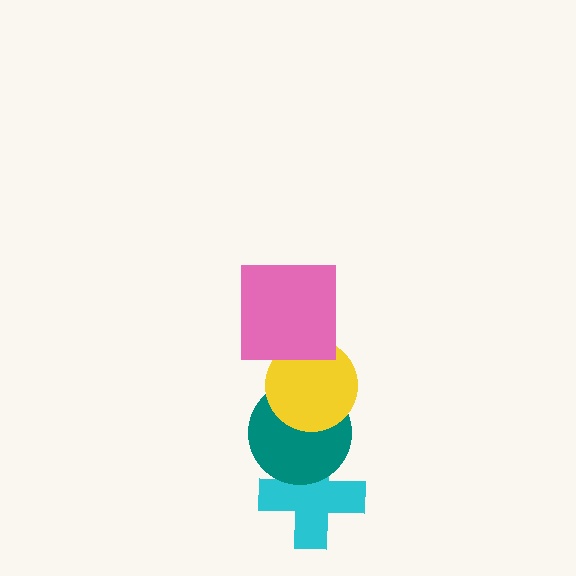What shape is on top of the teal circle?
The yellow circle is on top of the teal circle.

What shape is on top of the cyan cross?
The teal circle is on top of the cyan cross.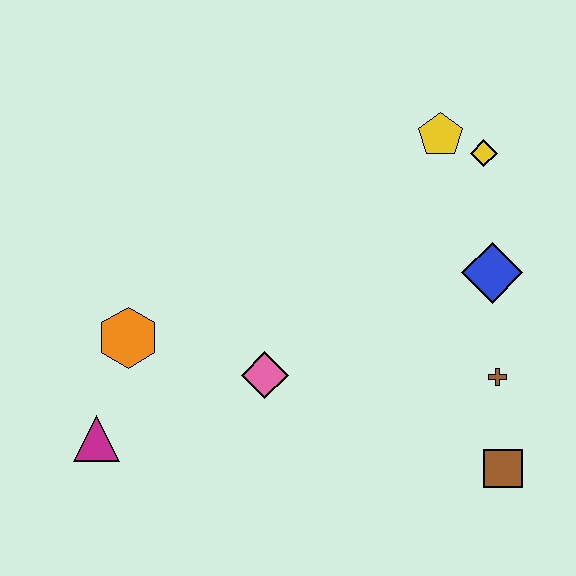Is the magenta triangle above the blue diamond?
No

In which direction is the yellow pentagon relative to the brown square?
The yellow pentagon is above the brown square.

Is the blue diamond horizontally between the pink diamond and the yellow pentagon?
No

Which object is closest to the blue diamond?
The brown cross is closest to the blue diamond.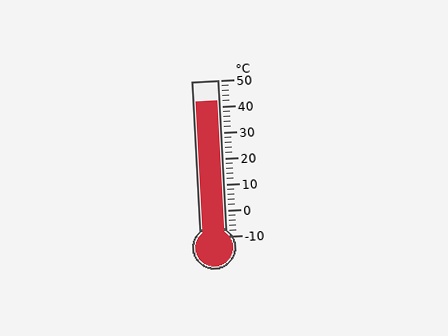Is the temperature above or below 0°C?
The temperature is above 0°C.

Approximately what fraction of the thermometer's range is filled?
The thermometer is filled to approximately 85% of its range.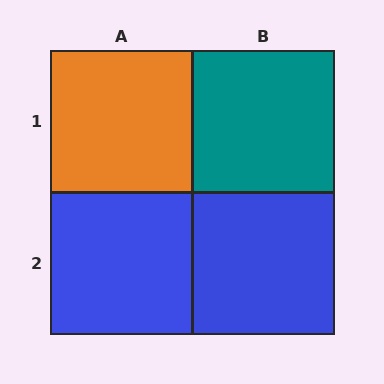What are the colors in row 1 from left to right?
Orange, teal.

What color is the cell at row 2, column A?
Blue.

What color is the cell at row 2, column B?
Blue.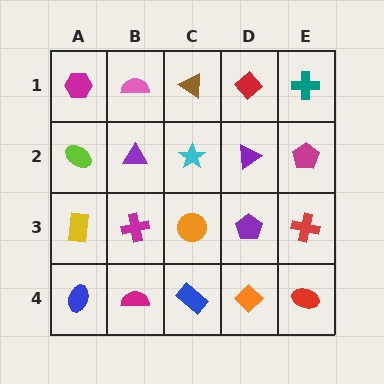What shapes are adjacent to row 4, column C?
An orange circle (row 3, column C), a magenta semicircle (row 4, column B), an orange diamond (row 4, column D).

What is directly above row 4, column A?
A yellow rectangle.